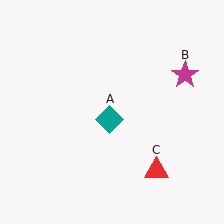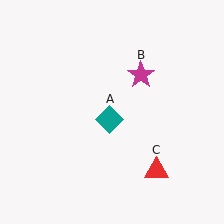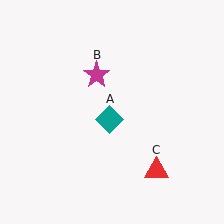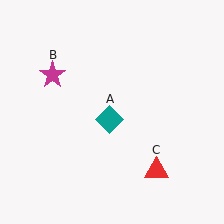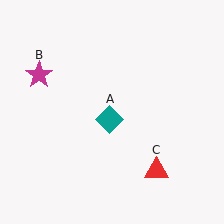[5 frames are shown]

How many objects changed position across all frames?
1 object changed position: magenta star (object B).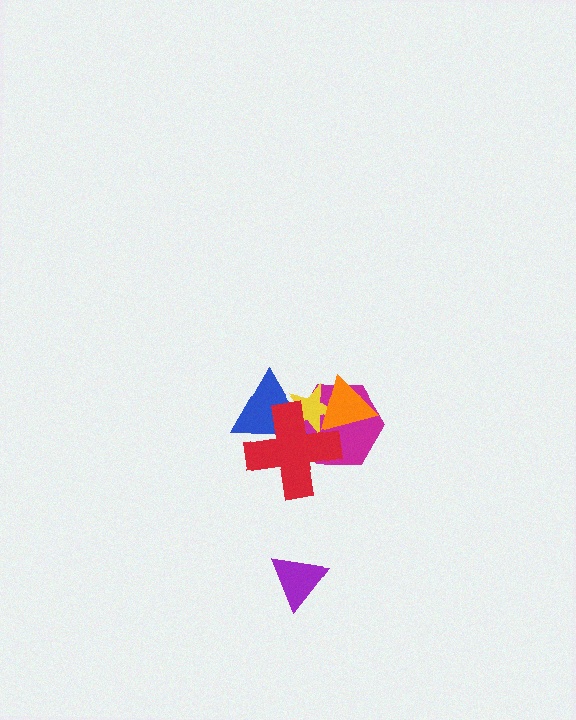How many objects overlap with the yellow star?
4 objects overlap with the yellow star.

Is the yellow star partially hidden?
Yes, it is partially covered by another shape.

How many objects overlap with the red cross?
4 objects overlap with the red cross.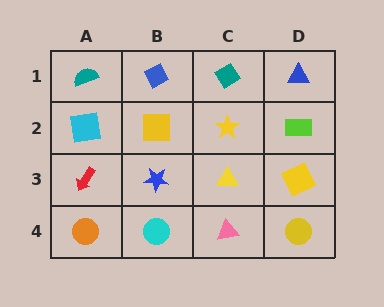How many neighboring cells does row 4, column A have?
2.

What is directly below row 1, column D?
A lime rectangle.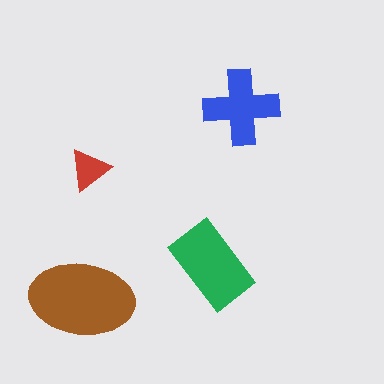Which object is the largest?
The brown ellipse.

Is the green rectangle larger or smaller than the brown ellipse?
Smaller.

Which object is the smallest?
The red triangle.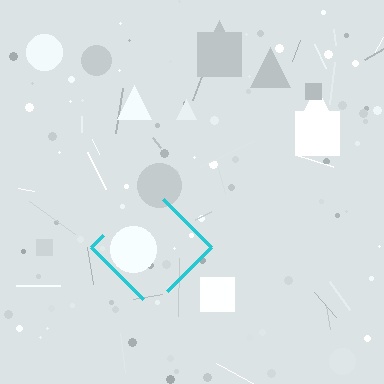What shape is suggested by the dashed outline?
The dashed outline suggests a diamond.